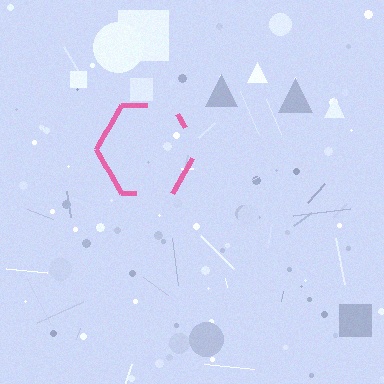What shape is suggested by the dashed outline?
The dashed outline suggests a hexagon.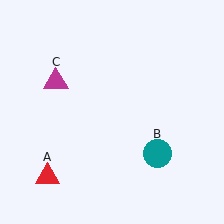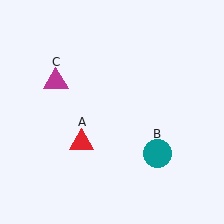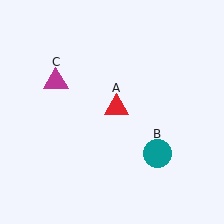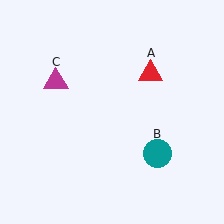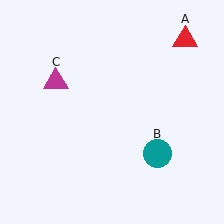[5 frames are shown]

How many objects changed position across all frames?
1 object changed position: red triangle (object A).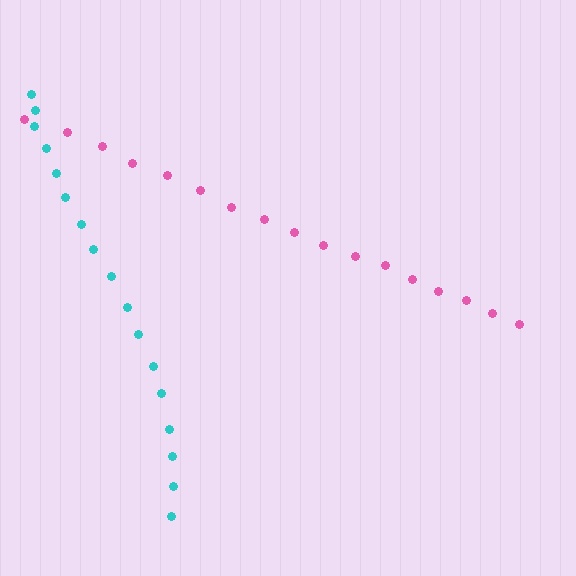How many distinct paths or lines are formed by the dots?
There are 2 distinct paths.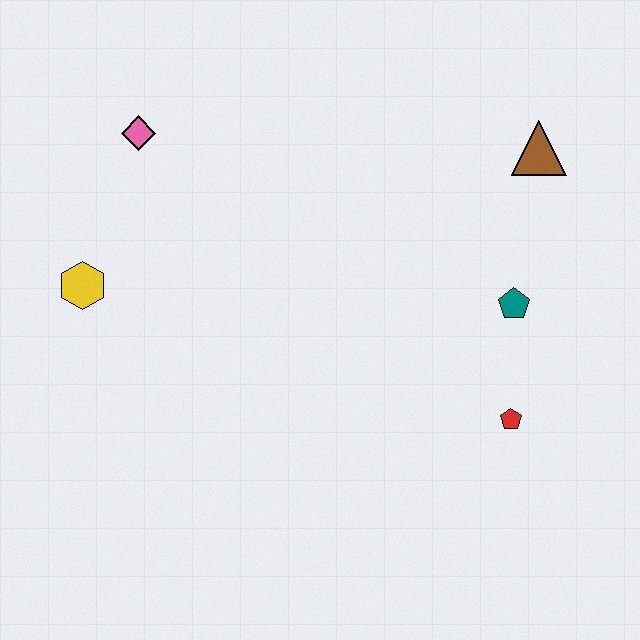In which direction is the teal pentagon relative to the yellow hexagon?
The teal pentagon is to the right of the yellow hexagon.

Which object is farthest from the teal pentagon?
The yellow hexagon is farthest from the teal pentagon.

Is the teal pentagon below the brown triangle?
Yes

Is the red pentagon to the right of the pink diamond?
Yes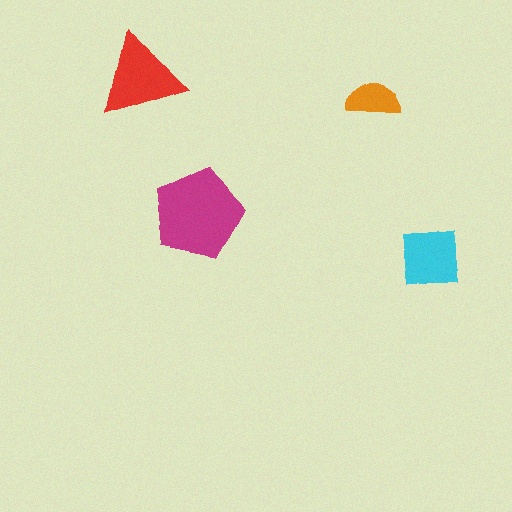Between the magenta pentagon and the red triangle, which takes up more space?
The magenta pentagon.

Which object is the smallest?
The orange semicircle.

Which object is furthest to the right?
The cyan square is rightmost.